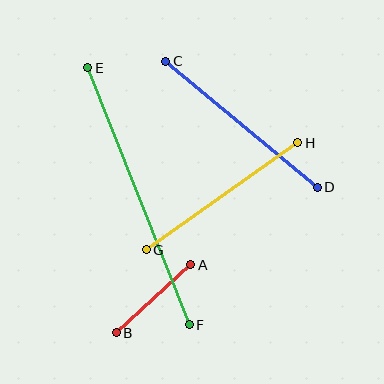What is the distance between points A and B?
The distance is approximately 101 pixels.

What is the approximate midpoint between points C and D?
The midpoint is at approximately (242, 124) pixels.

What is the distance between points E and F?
The distance is approximately 276 pixels.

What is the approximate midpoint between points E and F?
The midpoint is at approximately (138, 196) pixels.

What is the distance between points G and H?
The distance is approximately 185 pixels.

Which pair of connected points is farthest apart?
Points E and F are farthest apart.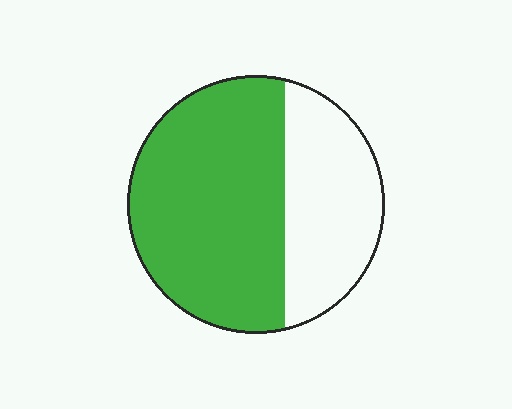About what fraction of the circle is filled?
About five eighths (5/8).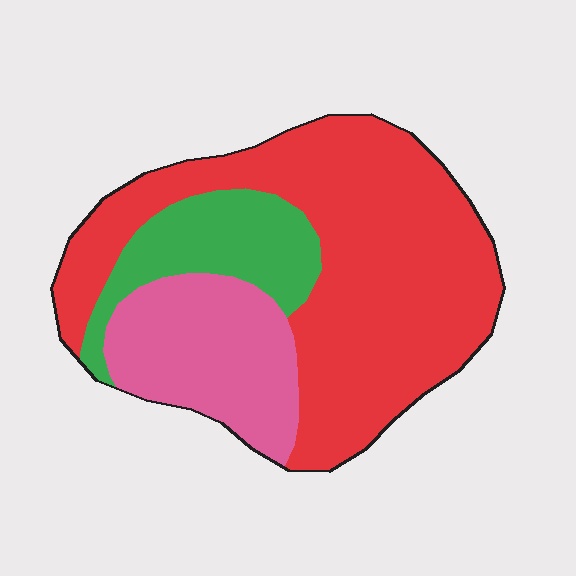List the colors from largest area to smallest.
From largest to smallest: red, pink, green.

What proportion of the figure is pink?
Pink covers 23% of the figure.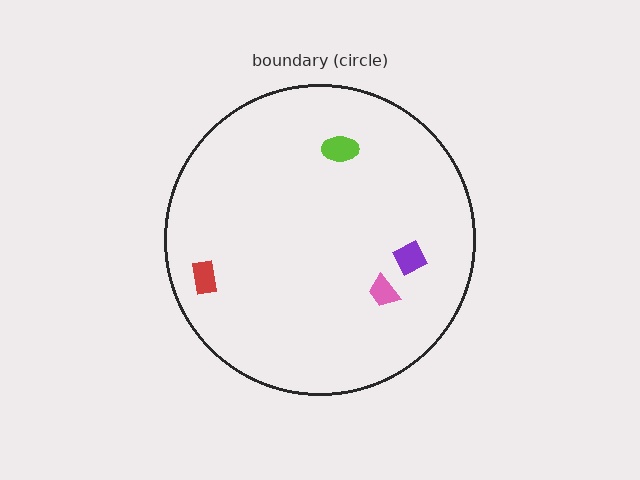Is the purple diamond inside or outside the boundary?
Inside.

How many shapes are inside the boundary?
4 inside, 0 outside.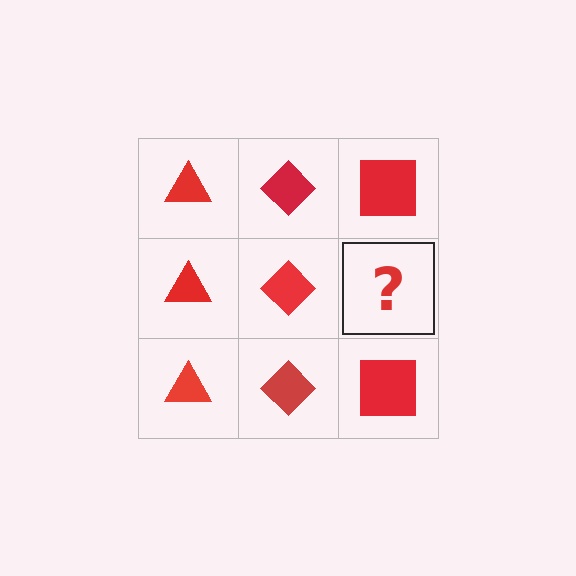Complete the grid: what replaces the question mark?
The question mark should be replaced with a red square.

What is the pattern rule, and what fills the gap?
The rule is that each column has a consistent shape. The gap should be filled with a red square.